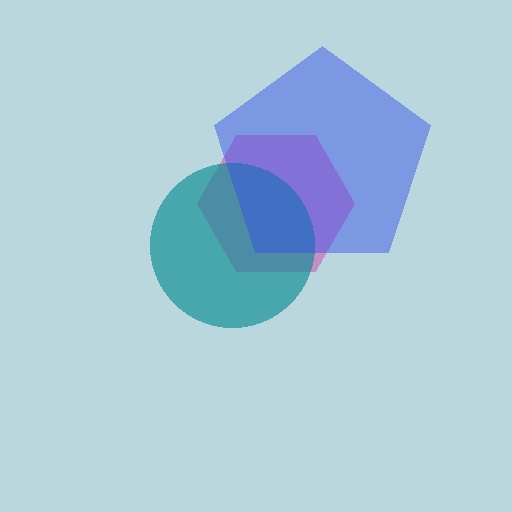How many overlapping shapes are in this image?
There are 3 overlapping shapes in the image.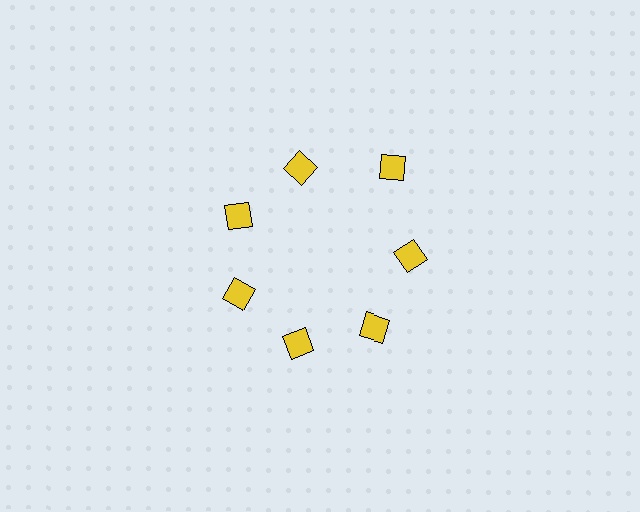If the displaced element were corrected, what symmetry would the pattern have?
It would have 7-fold rotational symmetry — the pattern would map onto itself every 51 degrees.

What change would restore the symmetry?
The symmetry would be restored by moving it inward, back onto the ring so that all 7 squares sit at equal angles and equal distance from the center.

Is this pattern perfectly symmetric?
No. The 7 yellow squares are arranged in a ring, but one element near the 1 o'clock position is pushed outward from the center, breaking the 7-fold rotational symmetry.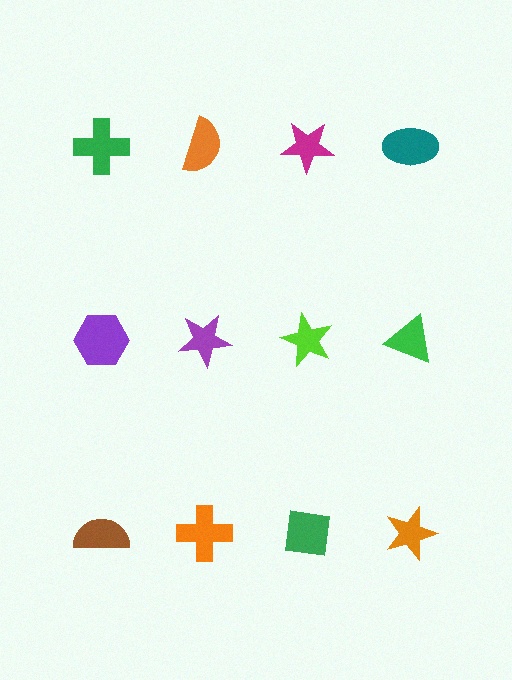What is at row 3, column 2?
An orange cross.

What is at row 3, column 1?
A brown semicircle.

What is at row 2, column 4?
A green triangle.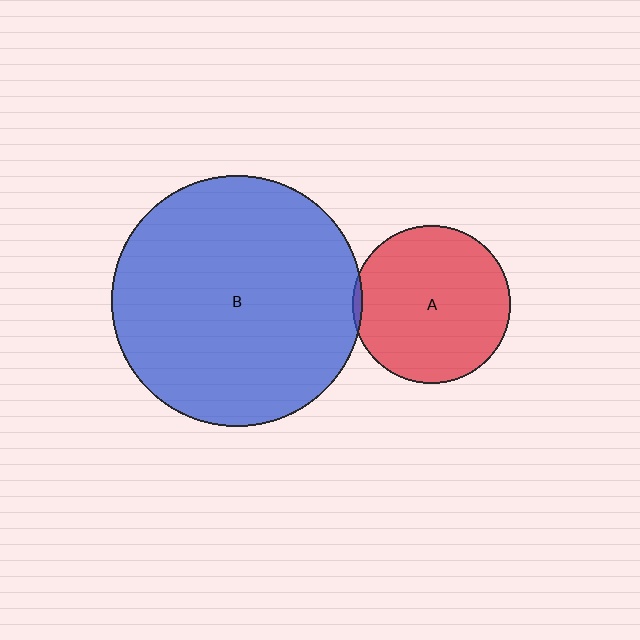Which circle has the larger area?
Circle B (blue).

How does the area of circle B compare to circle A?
Approximately 2.5 times.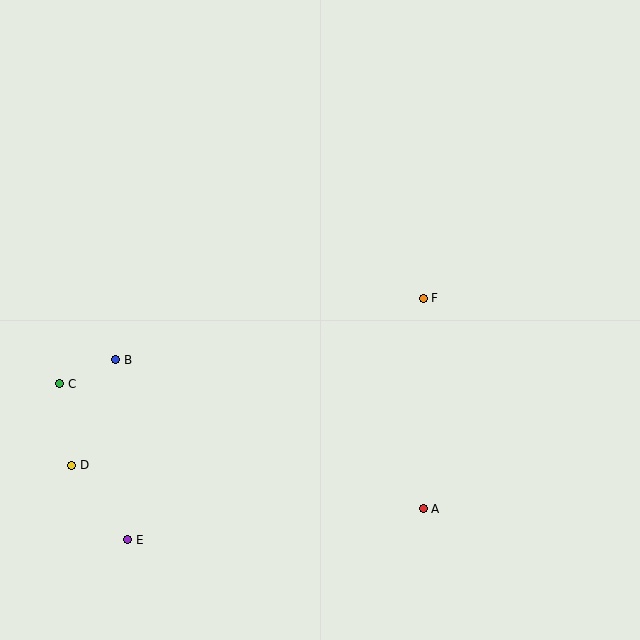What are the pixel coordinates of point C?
Point C is at (60, 384).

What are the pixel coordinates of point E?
Point E is at (128, 540).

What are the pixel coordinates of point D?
Point D is at (72, 465).